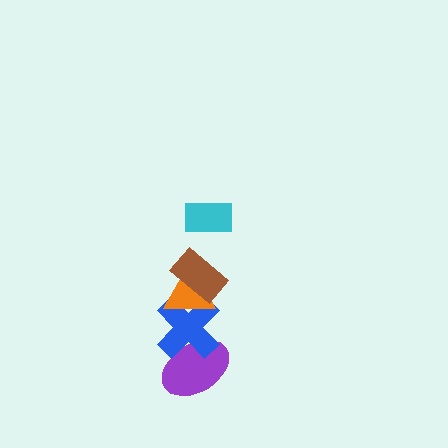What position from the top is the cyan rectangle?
The cyan rectangle is 1st from the top.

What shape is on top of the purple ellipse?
The blue cross is on top of the purple ellipse.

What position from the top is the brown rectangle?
The brown rectangle is 2nd from the top.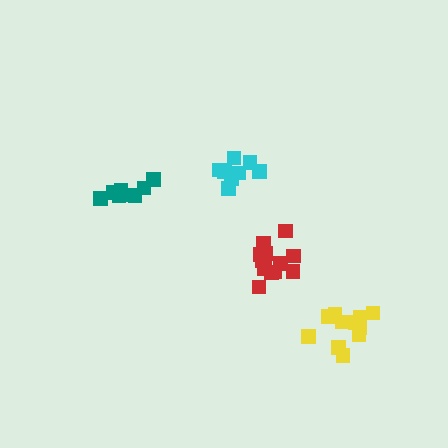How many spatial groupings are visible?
There are 4 spatial groupings.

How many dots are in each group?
Group 1: 8 dots, Group 2: 11 dots, Group 3: 13 dots, Group 4: 9 dots (41 total).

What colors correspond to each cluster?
The clusters are colored: teal, yellow, red, cyan.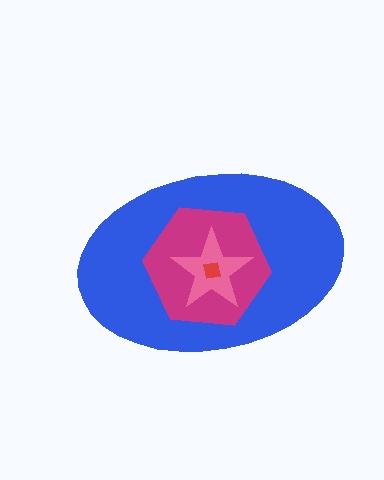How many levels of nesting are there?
4.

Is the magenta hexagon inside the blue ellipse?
Yes.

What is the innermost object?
The red square.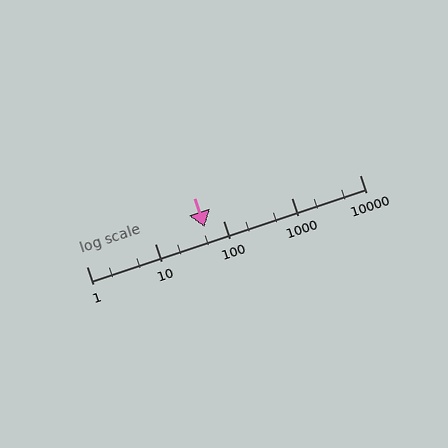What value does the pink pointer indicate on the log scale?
The pointer indicates approximately 53.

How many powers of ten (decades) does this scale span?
The scale spans 4 decades, from 1 to 10000.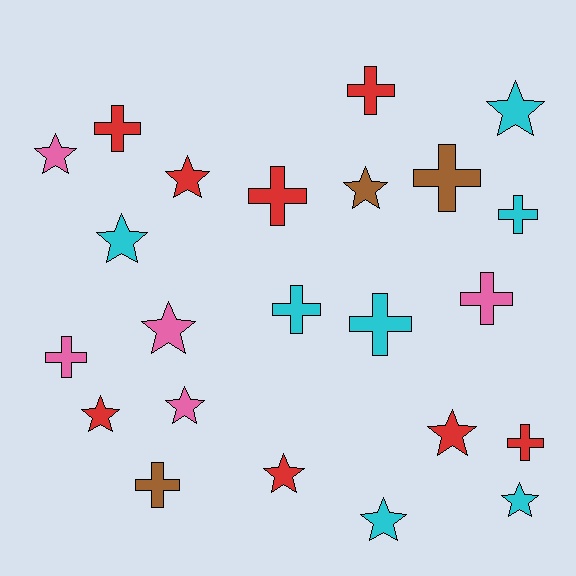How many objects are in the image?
There are 23 objects.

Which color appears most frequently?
Red, with 8 objects.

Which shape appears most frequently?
Star, with 12 objects.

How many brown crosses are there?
There are 2 brown crosses.